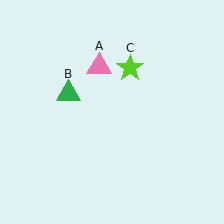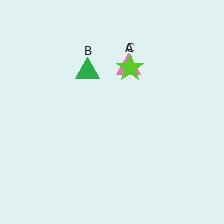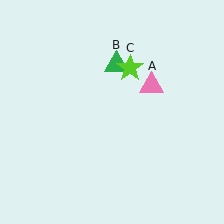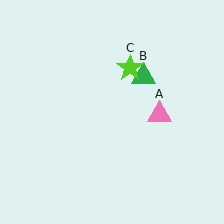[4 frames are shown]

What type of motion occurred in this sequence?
The pink triangle (object A), green triangle (object B) rotated clockwise around the center of the scene.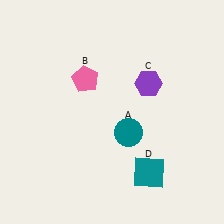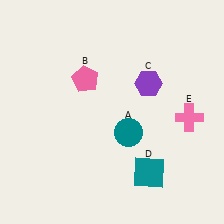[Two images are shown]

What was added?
A pink cross (E) was added in Image 2.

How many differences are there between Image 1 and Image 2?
There is 1 difference between the two images.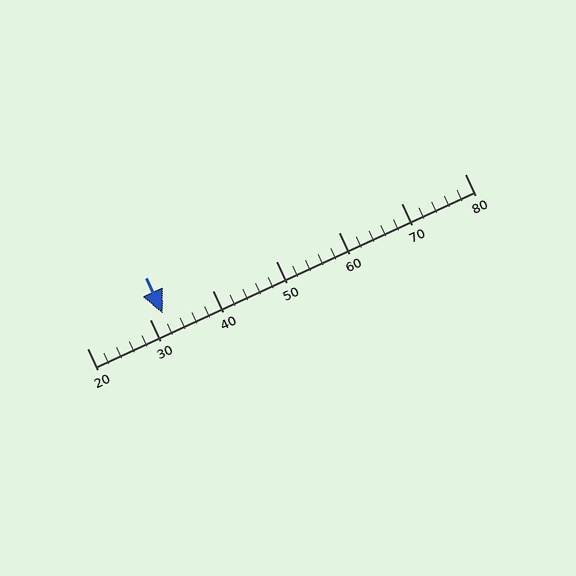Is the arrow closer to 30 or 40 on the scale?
The arrow is closer to 30.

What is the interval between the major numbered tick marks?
The major tick marks are spaced 10 units apart.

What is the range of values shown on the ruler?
The ruler shows values from 20 to 80.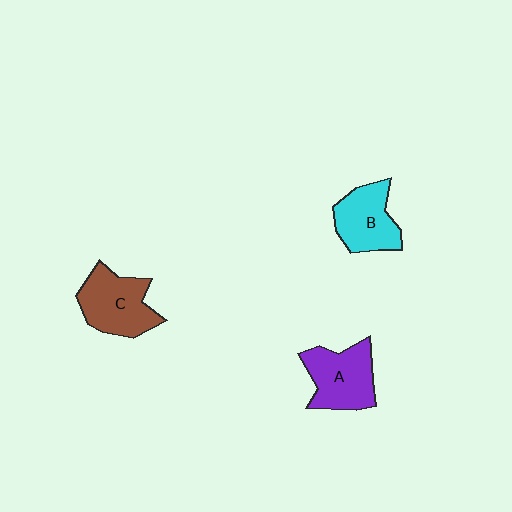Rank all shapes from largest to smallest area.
From largest to smallest: C (brown), A (purple), B (cyan).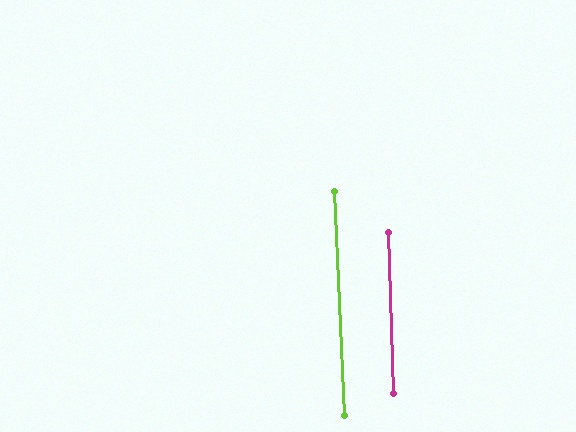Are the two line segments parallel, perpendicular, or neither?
Parallel — their directions differ by only 0.7°.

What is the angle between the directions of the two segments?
Approximately 1 degree.